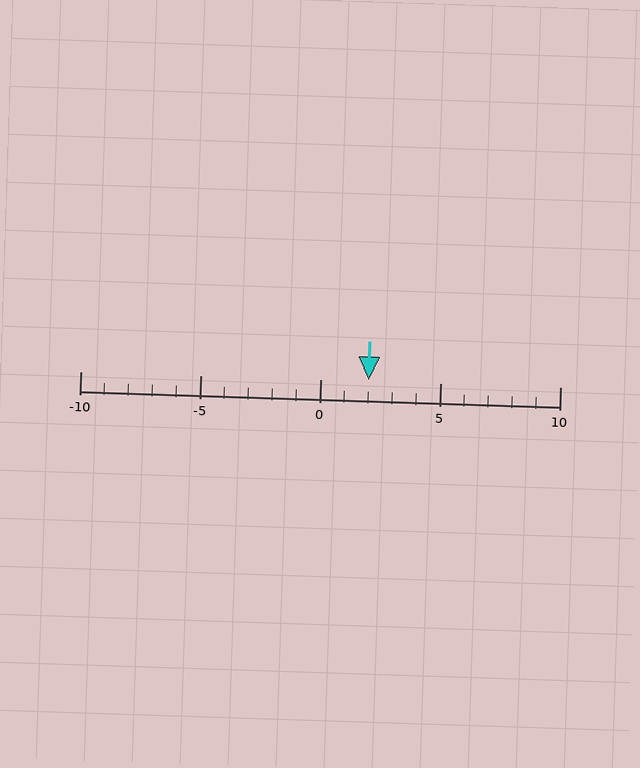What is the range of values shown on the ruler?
The ruler shows values from -10 to 10.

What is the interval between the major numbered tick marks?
The major tick marks are spaced 5 units apart.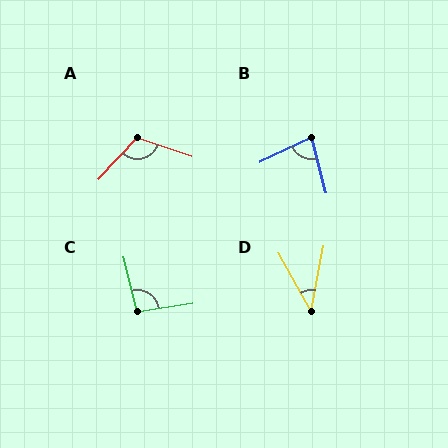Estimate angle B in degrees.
Approximately 80 degrees.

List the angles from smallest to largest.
D (40°), B (80°), C (96°), A (114°).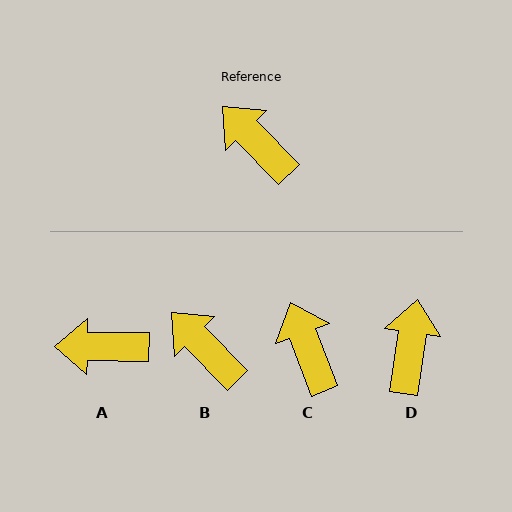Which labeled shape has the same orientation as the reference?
B.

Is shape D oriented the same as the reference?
No, it is off by about 53 degrees.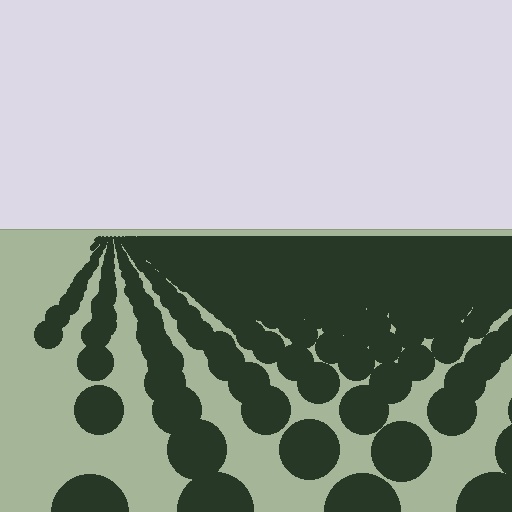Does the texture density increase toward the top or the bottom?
Density increases toward the top.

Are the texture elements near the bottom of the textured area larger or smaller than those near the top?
Larger. Near the bottom, elements are closer to the viewer and appear at a bigger on-screen size.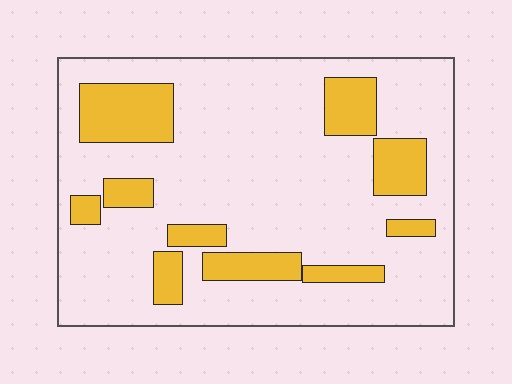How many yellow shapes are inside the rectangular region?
10.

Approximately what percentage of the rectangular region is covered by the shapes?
Approximately 20%.